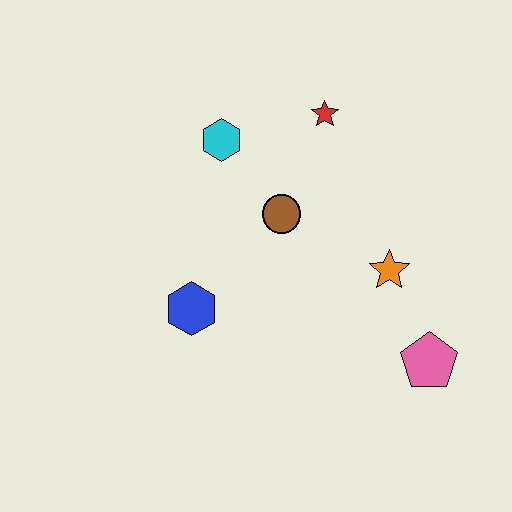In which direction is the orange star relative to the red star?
The orange star is below the red star.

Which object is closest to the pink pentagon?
The orange star is closest to the pink pentagon.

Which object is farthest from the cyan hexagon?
The pink pentagon is farthest from the cyan hexagon.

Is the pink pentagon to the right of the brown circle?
Yes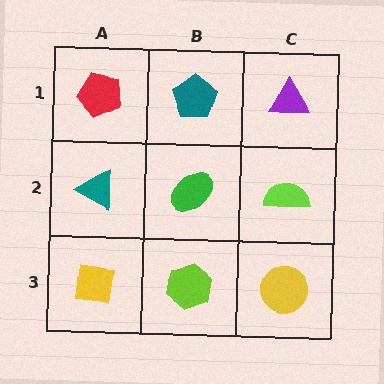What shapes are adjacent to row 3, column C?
A lime semicircle (row 2, column C), a lime hexagon (row 3, column B).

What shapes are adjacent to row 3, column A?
A teal triangle (row 2, column A), a lime hexagon (row 3, column B).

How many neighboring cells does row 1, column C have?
2.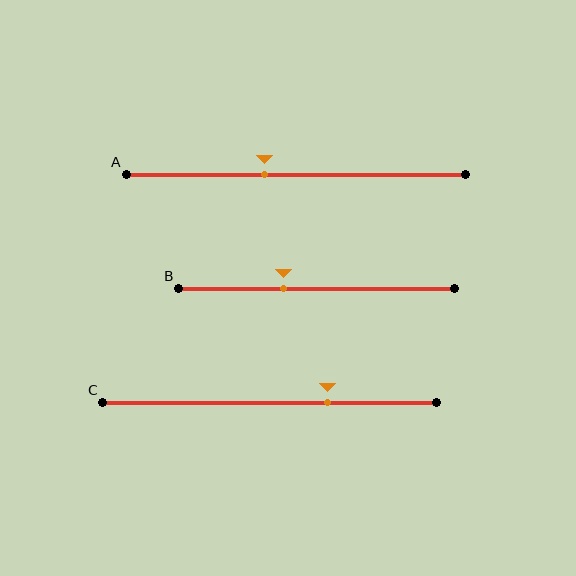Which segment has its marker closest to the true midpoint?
Segment A has its marker closest to the true midpoint.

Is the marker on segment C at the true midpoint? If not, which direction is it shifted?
No, the marker on segment C is shifted to the right by about 17% of the segment length.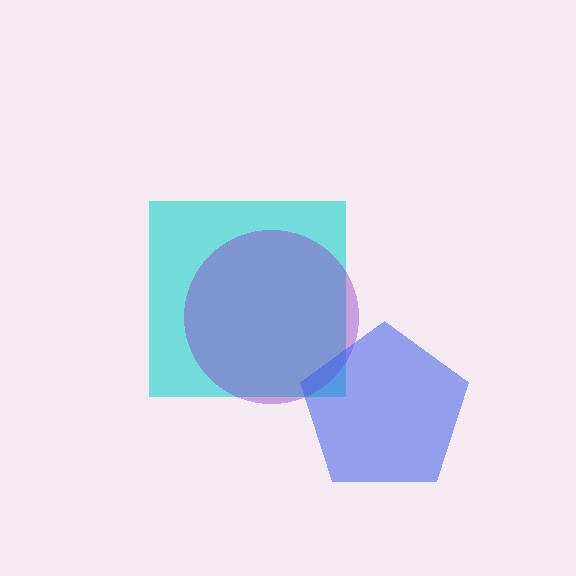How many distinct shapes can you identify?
There are 3 distinct shapes: a cyan square, a purple circle, a blue pentagon.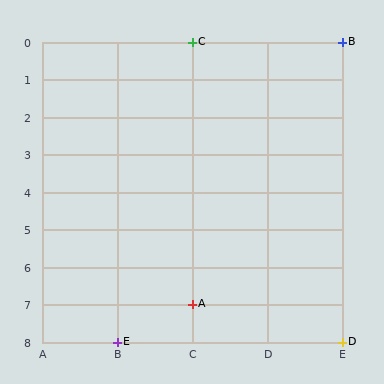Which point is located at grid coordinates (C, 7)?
Point A is at (C, 7).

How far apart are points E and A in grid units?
Points E and A are 1 column and 1 row apart (about 1.4 grid units diagonally).